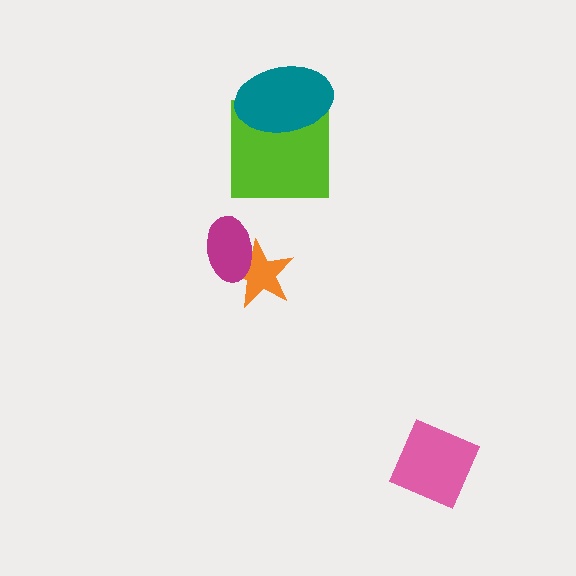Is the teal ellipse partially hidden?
No, no other shape covers it.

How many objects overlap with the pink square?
0 objects overlap with the pink square.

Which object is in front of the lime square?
The teal ellipse is in front of the lime square.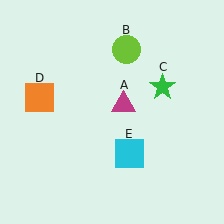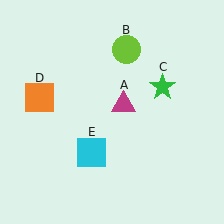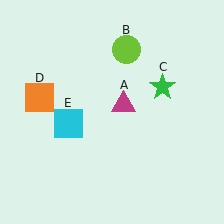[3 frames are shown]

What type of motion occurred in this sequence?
The cyan square (object E) rotated clockwise around the center of the scene.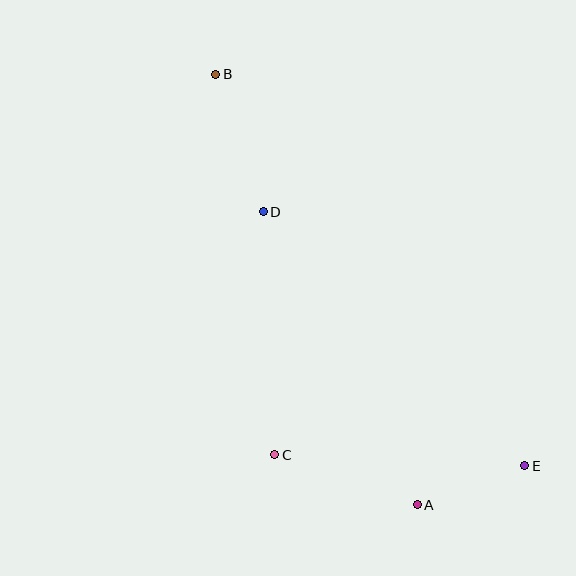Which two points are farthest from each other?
Points B and E are farthest from each other.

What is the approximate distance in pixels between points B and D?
The distance between B and D is approximately 146 pixels.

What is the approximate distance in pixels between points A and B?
The distance between A and B is approximately 476 pixels.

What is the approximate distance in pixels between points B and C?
The distance between B and C is approximately 385 pixels.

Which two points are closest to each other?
Points A and E are closest to each other.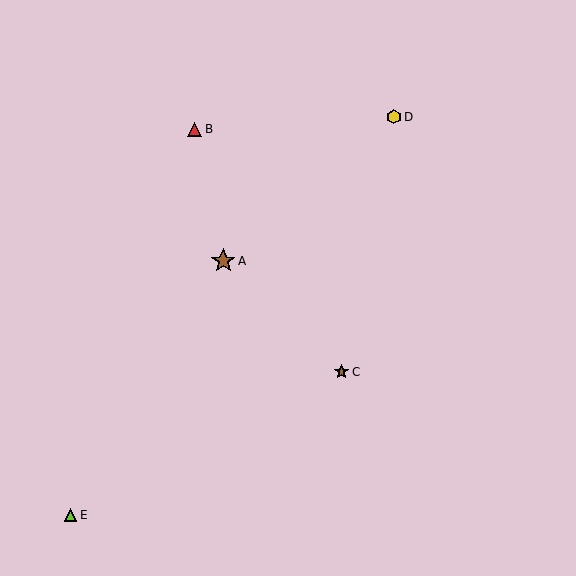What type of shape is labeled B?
Shape B is a red triangle.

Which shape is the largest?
The brown star (labeled A) is the largest.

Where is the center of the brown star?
The center of the brown star is at (223, 261).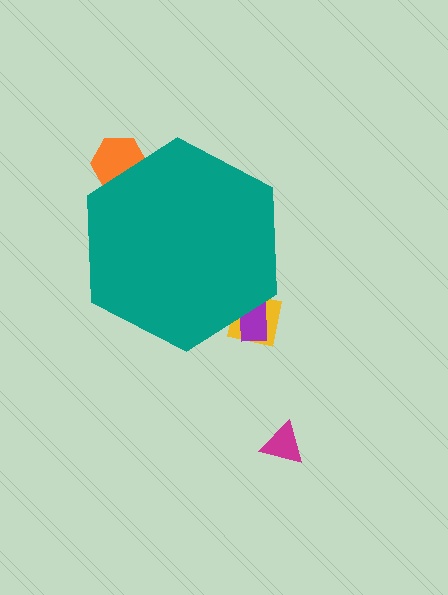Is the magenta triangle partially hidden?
No, the magenta triangle is fully visible.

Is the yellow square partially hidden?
Yes, the yellow square is partially hidden behind the teal hexagon.